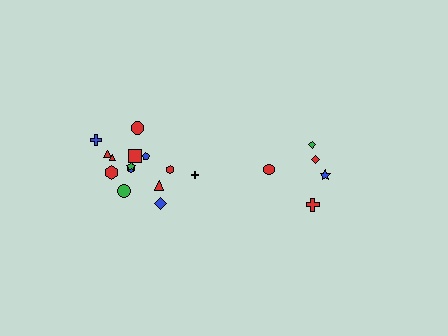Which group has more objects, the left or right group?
The left group.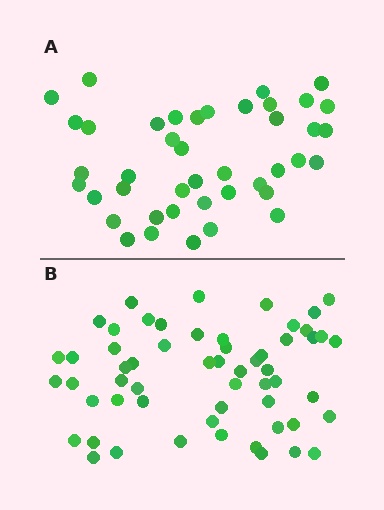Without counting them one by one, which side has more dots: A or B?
Region B (the bottom region) has more dots.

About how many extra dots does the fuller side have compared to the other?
Region B has approximately 15 more dots than region A.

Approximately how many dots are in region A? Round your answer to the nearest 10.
About 40 dots. (The exact count is 42, which rounds to 40.)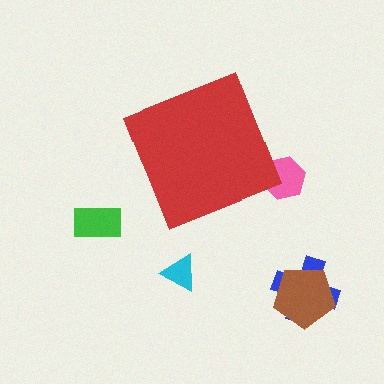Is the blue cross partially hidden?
No, the blue cross is fully visible.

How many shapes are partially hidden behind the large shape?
1 shape is partially hidden.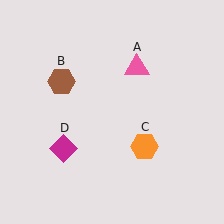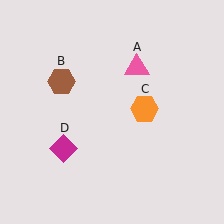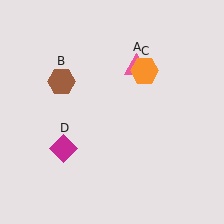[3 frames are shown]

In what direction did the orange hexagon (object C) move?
The orange hexagon (object C) moved up.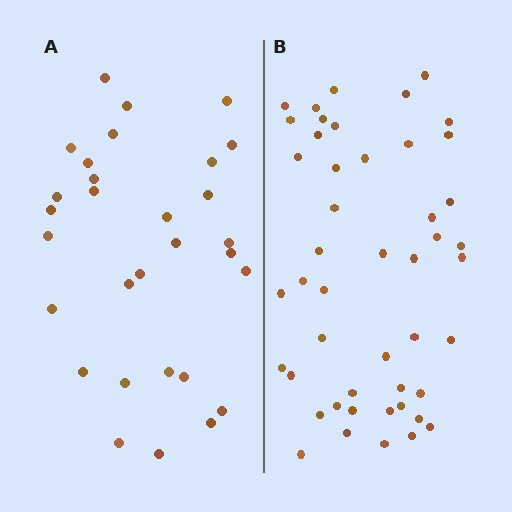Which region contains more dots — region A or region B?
Region B (the right region) has more dots.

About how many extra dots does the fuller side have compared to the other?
Region B has approximately 15 more dots than region A.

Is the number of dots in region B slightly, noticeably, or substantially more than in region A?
Region B has substantially more. The ratio is roughly 1.6 to 1.